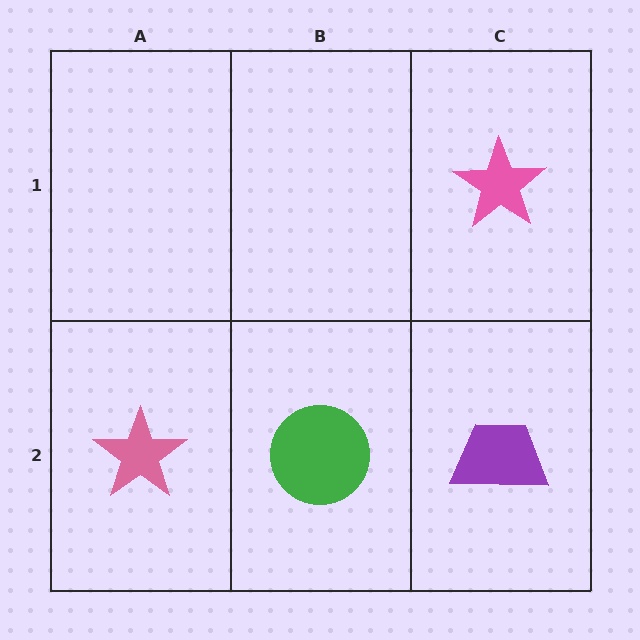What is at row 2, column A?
A pink star.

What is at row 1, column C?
A pink star.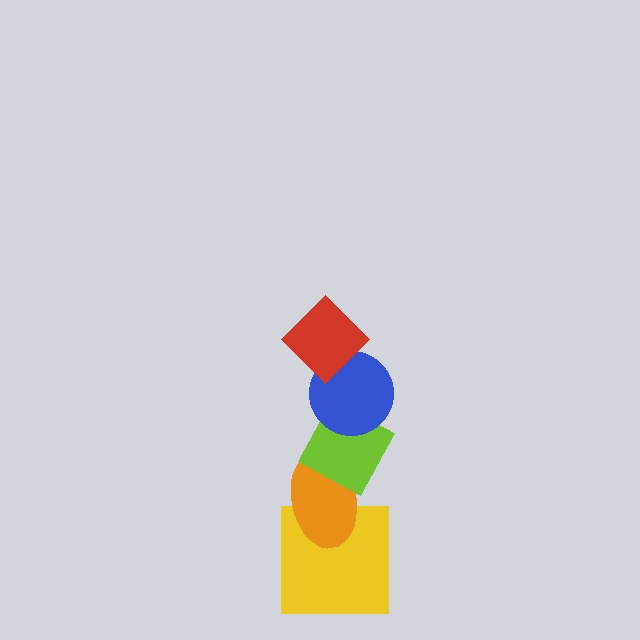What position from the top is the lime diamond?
The lime diamond is 3rd from the top.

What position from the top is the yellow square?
The yellow square is 5th from the top.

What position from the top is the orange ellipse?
The orange ellipse is 4th from the top.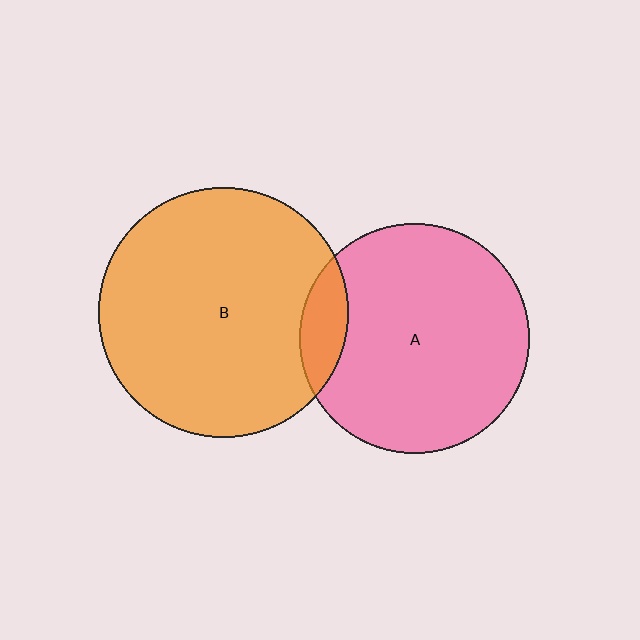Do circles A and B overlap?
Yes.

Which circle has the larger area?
Circle B (orange).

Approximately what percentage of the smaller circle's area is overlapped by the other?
Approximately 10%.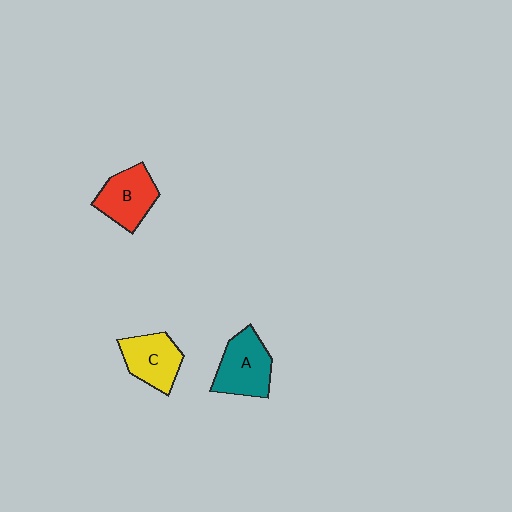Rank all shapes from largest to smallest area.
From largest to smallest: A (teal), B (red), C (yellow).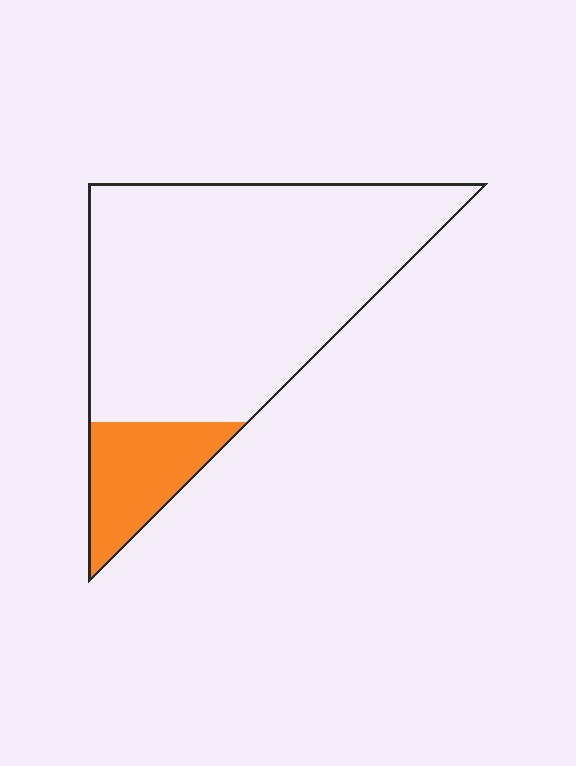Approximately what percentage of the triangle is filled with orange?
Approximately 15%.